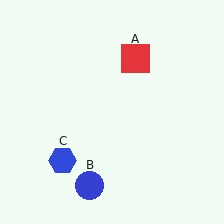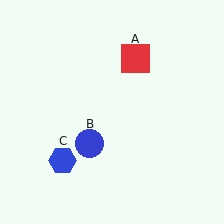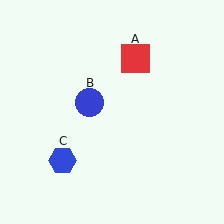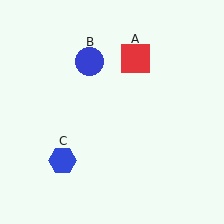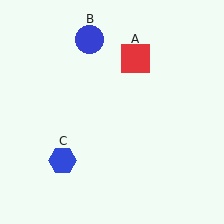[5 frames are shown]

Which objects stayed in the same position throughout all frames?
Red square (object A) and blue hexagon (object C) remained stationary.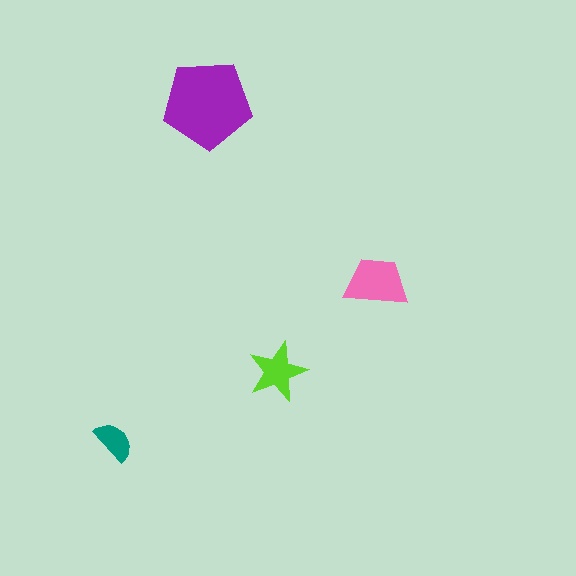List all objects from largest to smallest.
The purple pentagon, the pink trapezoid, the lime star, the teal semicircle.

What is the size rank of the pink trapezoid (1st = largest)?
2nd.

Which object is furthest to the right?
The pink trapezoid is rightmost.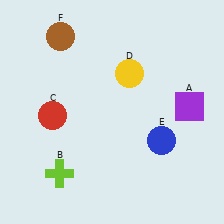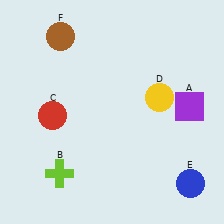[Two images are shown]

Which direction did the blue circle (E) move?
The blue circle (E) moved down.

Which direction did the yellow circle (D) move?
The yellow circle (D) moved right.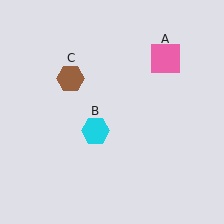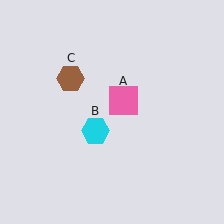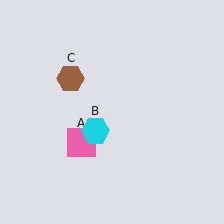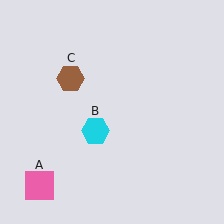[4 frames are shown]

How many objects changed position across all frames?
1 object changed position: pink square (object A).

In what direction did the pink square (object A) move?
The pink square (object A) moved down and to the left.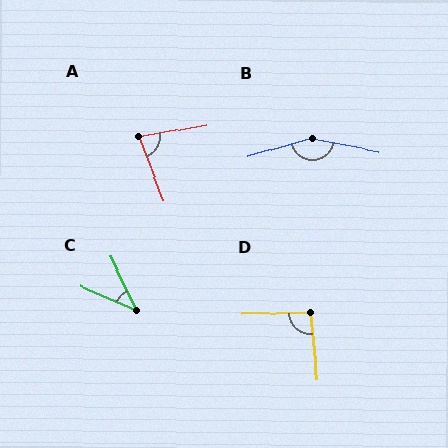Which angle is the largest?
B, at approximately 152 degrees.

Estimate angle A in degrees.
Approximately 79 degrees.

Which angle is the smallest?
C, at approximately 41 degrees.